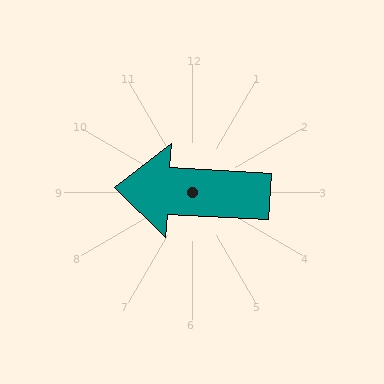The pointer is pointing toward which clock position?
Roughly 9 o'clock.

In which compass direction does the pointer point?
West.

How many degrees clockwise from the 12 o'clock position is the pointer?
Approximately 273 degrees.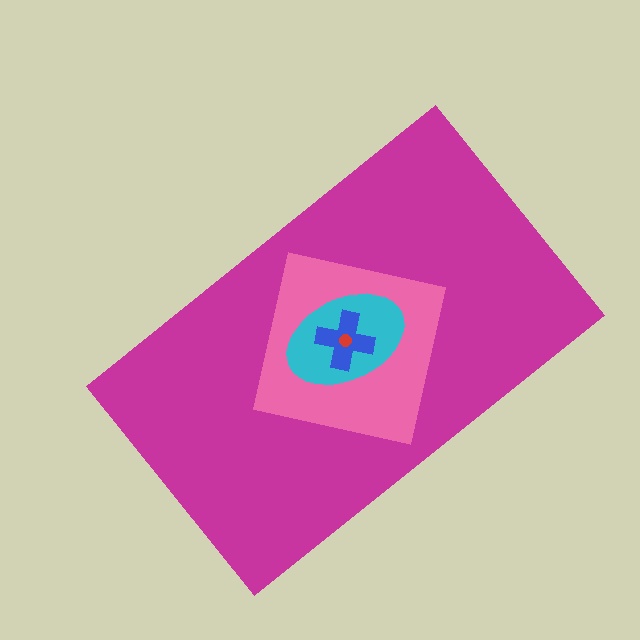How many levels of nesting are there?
5.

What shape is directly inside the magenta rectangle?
The pink square.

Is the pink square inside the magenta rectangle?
Yes.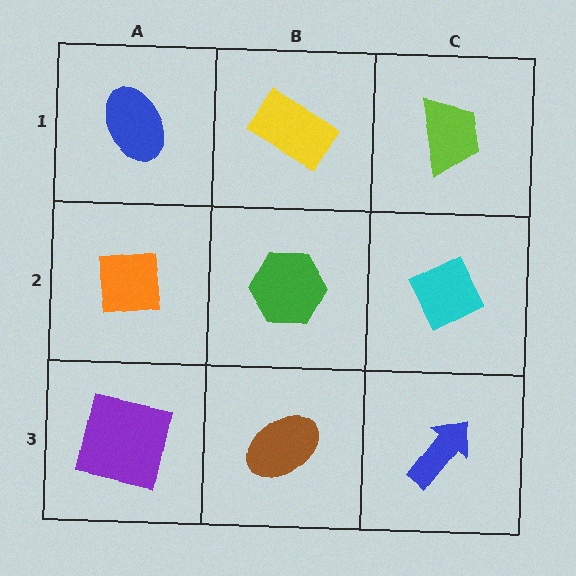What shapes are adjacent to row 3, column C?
A cyan diamond (row 2, column C), a brown ellipse (row 3, column B).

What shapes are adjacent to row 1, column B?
A green hexagon (row 2, column B), a blue ellipse (row 1, column A), a lime trapezoid (row 1, column C).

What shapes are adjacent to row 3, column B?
A green hexagon (row 2, column B), a purple square (row 3, column A), a blue arrow (row 3, column C).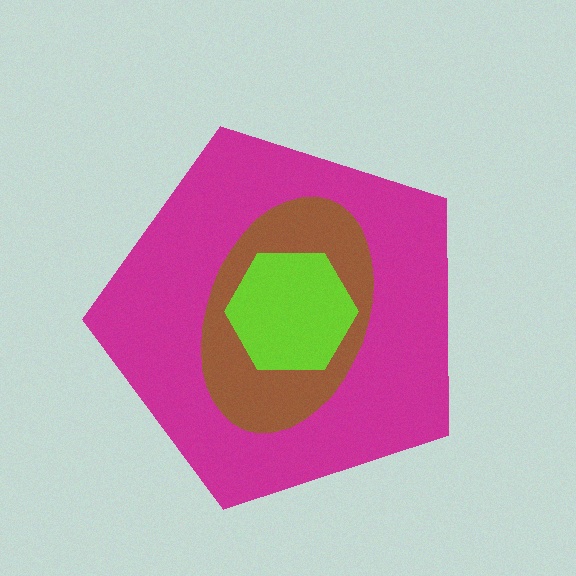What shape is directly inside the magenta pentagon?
The brown ellipse.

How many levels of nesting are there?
3.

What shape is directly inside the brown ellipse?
The lime hexagon.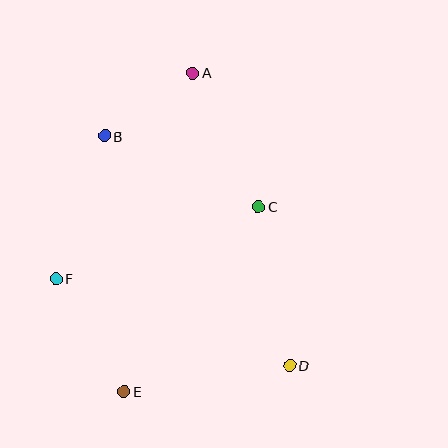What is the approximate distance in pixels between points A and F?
The distance between A and F is approximately 247 pixels.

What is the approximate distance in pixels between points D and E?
The distance between D and E is approximately 168 pixels.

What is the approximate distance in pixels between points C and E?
The distance between C and E is approximately 229 pixels.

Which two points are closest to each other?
Points A and B are closest to each other.